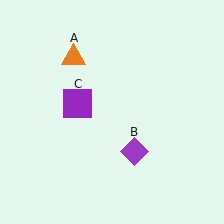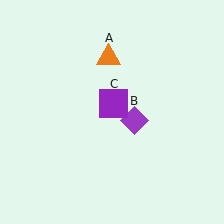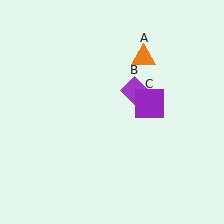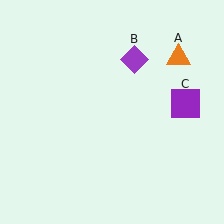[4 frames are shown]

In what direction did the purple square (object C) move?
The purple square (object C) moved right.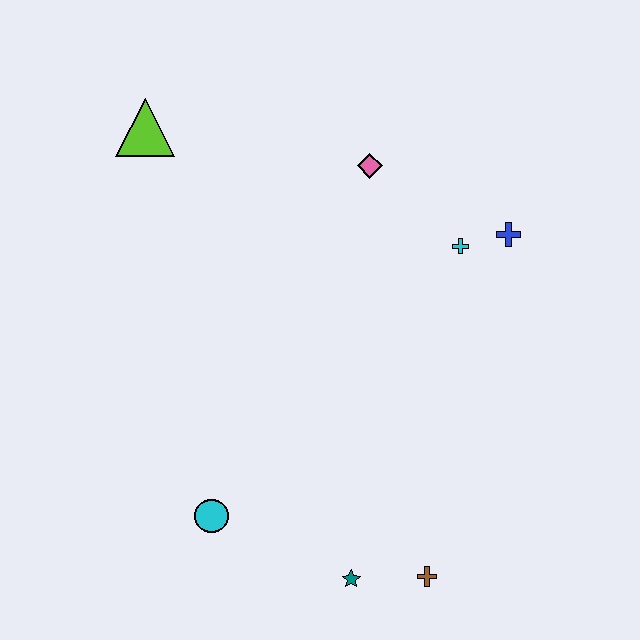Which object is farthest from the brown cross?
The lime triangle is farthest from the brown cross.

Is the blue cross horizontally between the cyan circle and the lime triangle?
No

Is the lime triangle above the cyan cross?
Yes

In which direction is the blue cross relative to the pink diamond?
The blue cross is to the right of the pink diamond.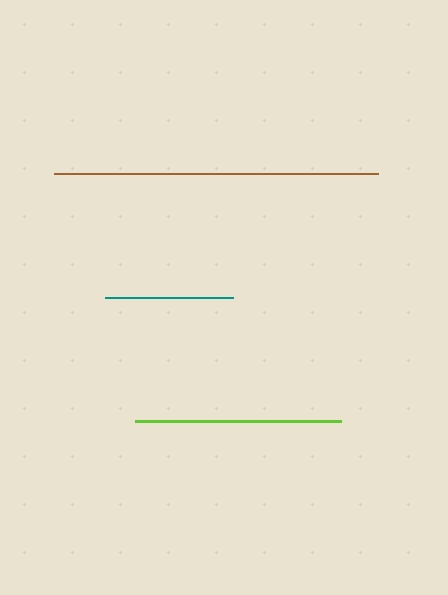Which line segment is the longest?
The brown line is the longest at approximately 325 pixels.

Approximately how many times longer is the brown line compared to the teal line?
The brown line is approximately 2.5 times the length of the teal line.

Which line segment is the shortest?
The teal line is the shortest at approximately 128 pixels.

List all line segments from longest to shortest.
From longest to shortest: brown, lime, teal.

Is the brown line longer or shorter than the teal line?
The brown line is longer than the teal line.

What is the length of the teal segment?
The teal segment is approximately 128 pixels long.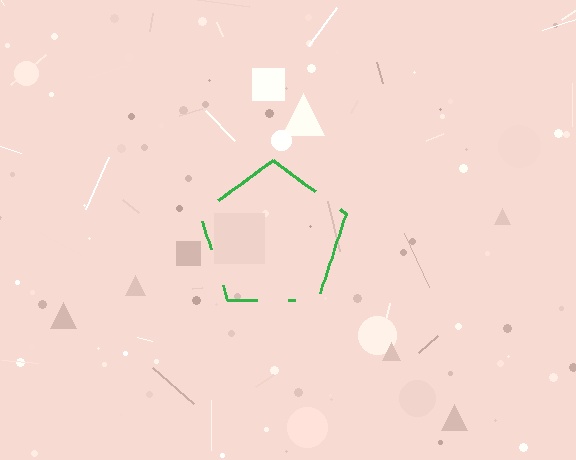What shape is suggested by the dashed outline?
The dashed outline suggests a pentagon.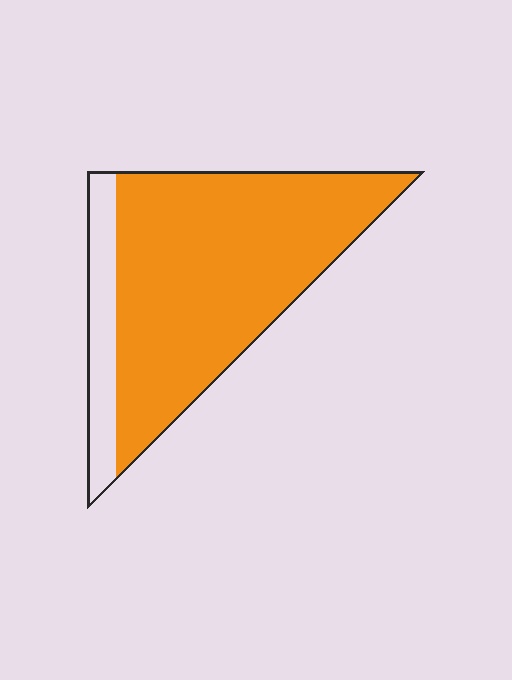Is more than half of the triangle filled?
Yes.